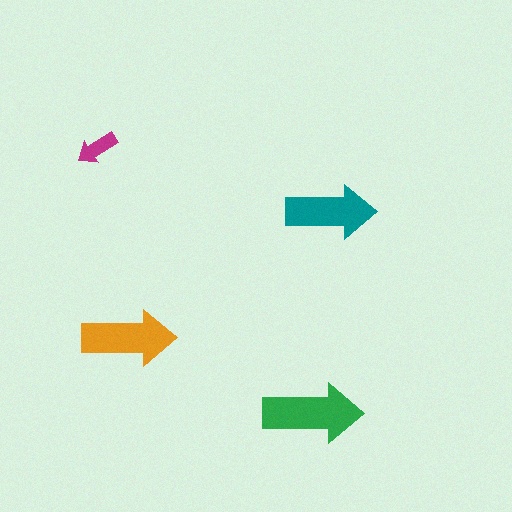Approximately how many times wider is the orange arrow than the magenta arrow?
About 2 times wider.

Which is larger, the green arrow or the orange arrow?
The green one.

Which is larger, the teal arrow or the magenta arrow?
The teal one.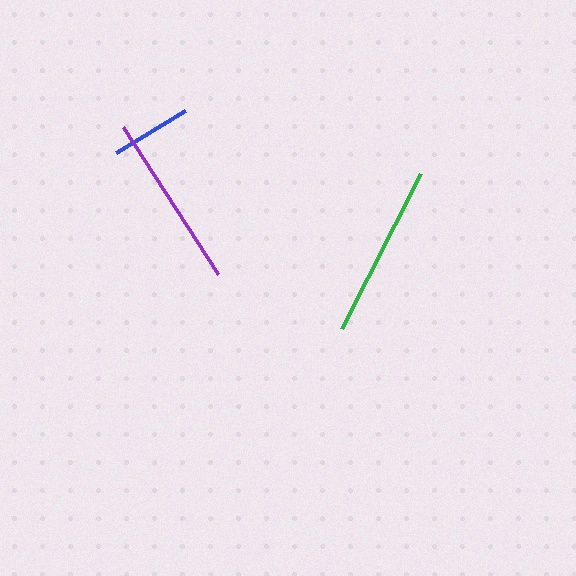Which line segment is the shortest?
The blue line is the shortest at approximately 81 pixels.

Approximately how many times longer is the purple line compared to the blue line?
The purple line is approximately 2.2 times the length of the blue line.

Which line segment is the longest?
The purple line is the longest at approximately 175 pixels.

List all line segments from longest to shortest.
From longest to shortest: purple, green, blue.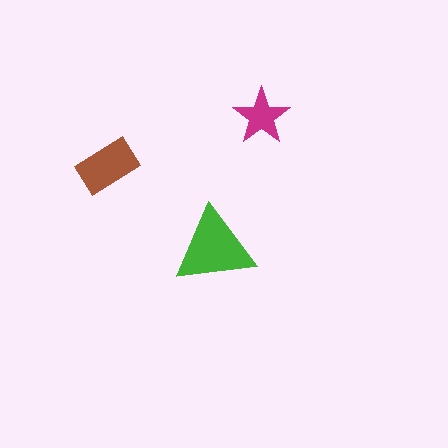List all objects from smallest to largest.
The magenta star, the brown rectangle, the green triangle.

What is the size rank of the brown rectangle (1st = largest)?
2nd.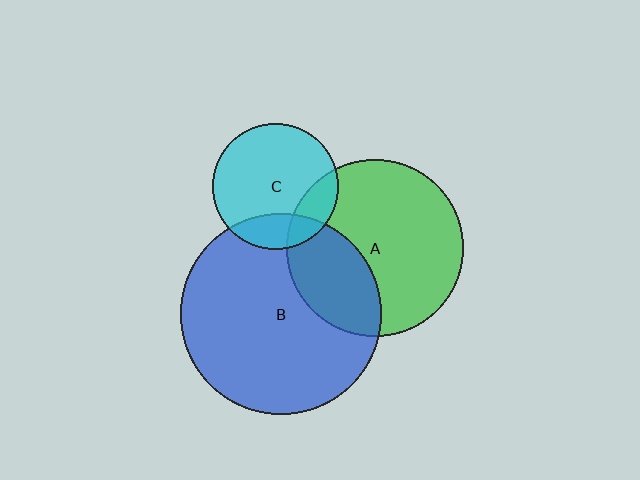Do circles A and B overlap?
Yes.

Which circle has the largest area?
Circle B (blue).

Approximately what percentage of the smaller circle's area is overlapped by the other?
Approximately 30%.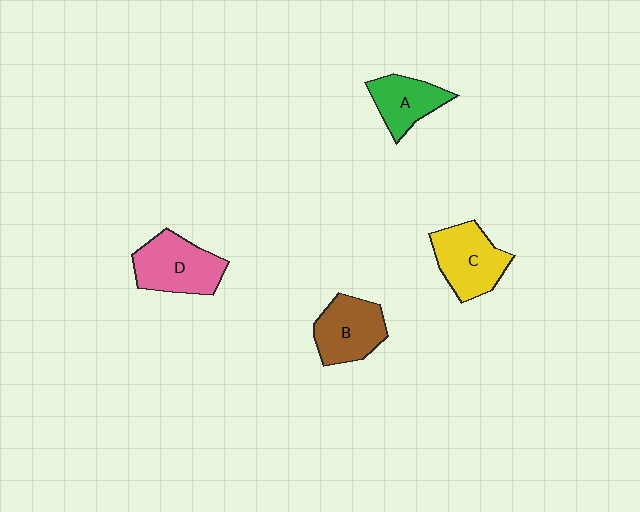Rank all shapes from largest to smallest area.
From largest to smallest: D (pink), C (yellow), B (brown), A (green).